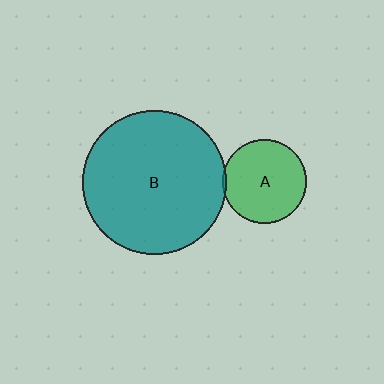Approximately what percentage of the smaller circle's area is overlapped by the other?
Approximately 5%.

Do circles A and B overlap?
Yes.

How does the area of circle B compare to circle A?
Approximately 2.9 times.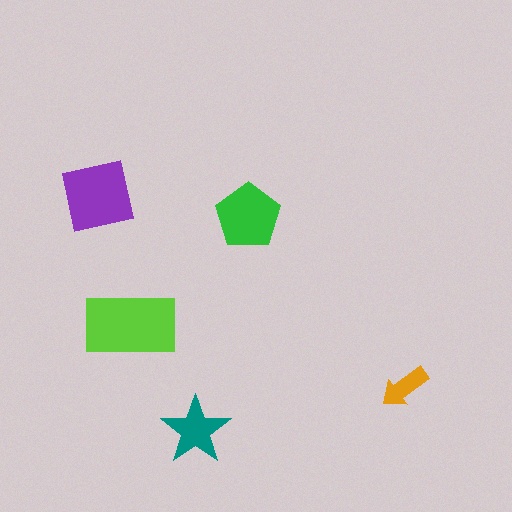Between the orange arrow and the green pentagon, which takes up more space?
The green pentagon.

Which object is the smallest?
The orange arrow.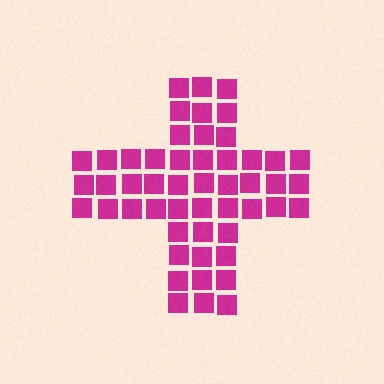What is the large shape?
The large shape is a cross.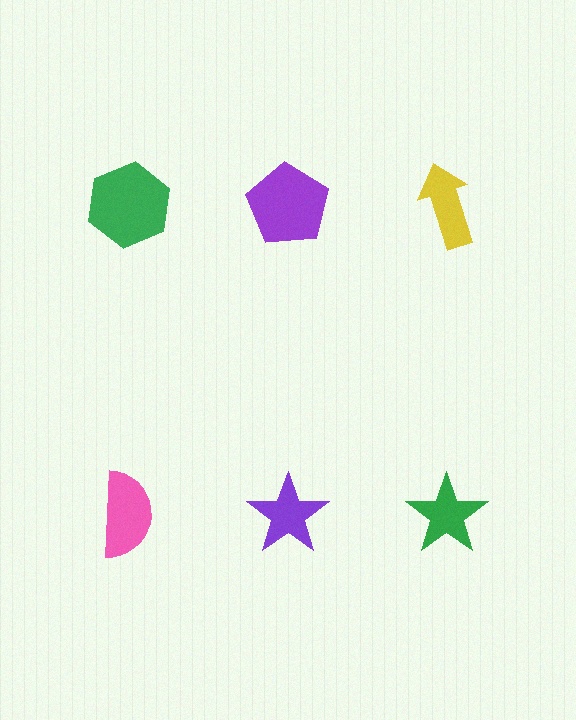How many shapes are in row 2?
3 shapes.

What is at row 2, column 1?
A pink semicircle.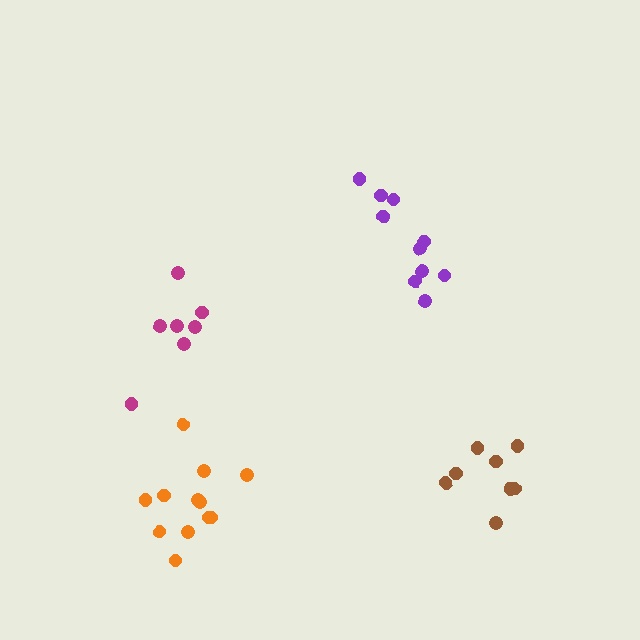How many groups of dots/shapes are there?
There are 4 groups.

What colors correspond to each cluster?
The clusters are colored: purple, brown, orange, magenta.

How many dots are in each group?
Group 1: 10 dots, Group 2: 8 dots, Group 3: 12 dots, Group 4: 7 dots (37 total).